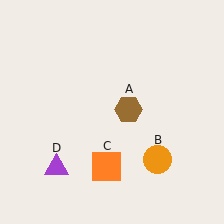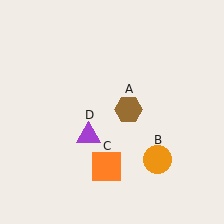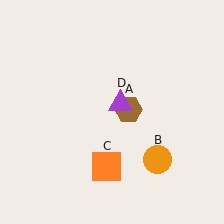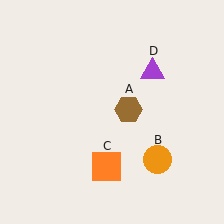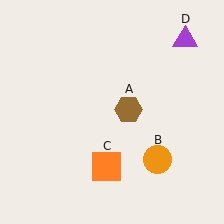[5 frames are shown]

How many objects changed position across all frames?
1 object changed position: purple triangle (object D).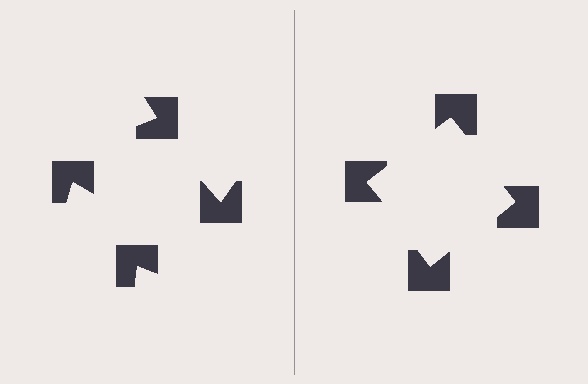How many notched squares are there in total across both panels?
8 — 4 on each side.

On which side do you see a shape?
An illusory square appears on the right side. On the left side the wedge cuts are rotated, so no coherent shape forms.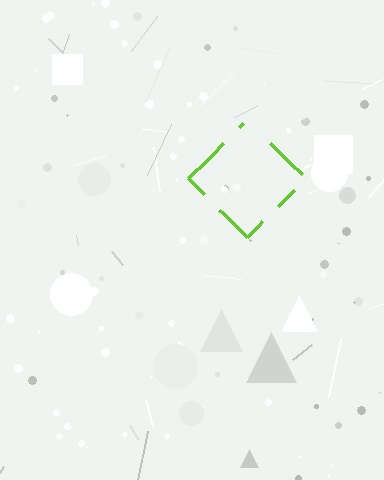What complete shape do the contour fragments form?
The contour fragments form a diamond.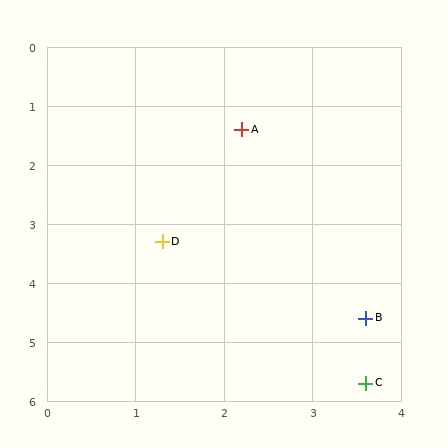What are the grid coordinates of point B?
Point B is at approximately (3.6, 4.6).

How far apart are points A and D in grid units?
Points A and D are about 2.1 grid units apart.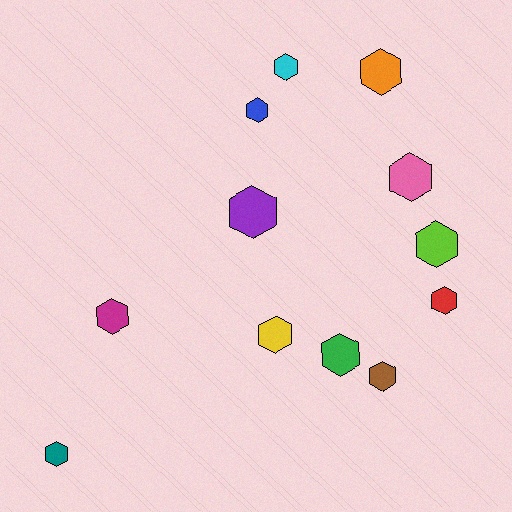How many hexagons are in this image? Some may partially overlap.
There are 12 hexagons.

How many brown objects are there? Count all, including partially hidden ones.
There is 1 brown object.